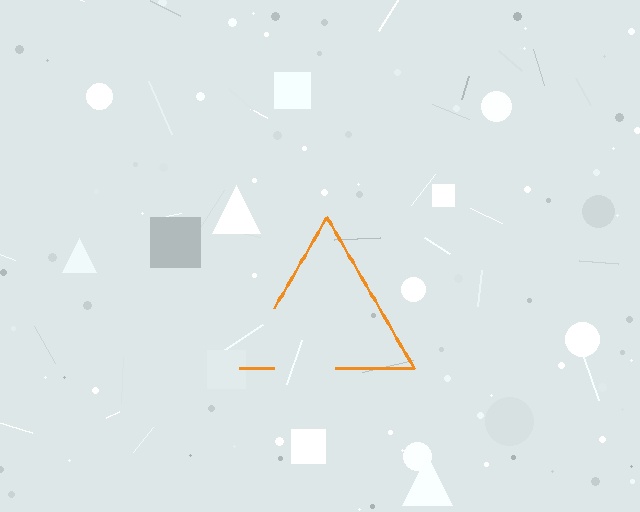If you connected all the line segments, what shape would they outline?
They would outline a triangle.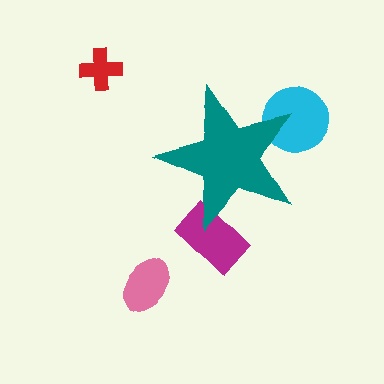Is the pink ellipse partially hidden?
No, the pink ellipse is fully visible.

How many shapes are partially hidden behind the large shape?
2 shapes are partially hidden.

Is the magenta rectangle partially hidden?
Yes, the magenta rectangle is partially hidden behind the teal star.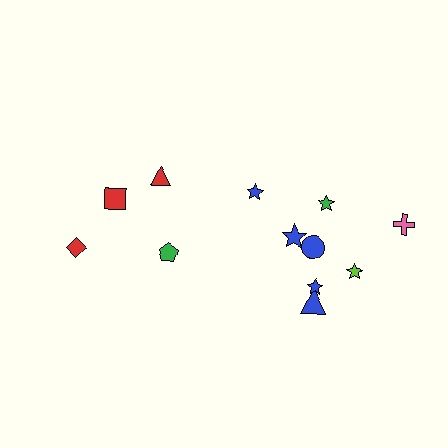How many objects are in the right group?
There are 8 objects.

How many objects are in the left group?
There are 4 objects.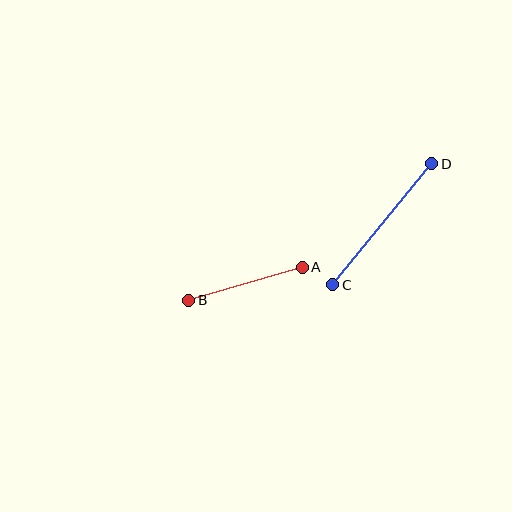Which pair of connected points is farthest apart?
Points C and D are farthest apart.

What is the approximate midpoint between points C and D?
The midpoint is at approximately (382, 224) pixels.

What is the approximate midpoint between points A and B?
The midpoint is at approximately (245, 284) pixels.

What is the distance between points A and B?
The distance is approximately 118 pixels.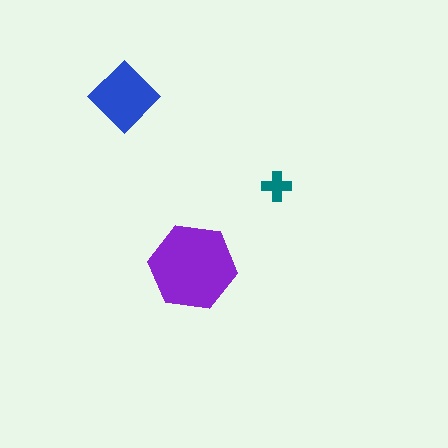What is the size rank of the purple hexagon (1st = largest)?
1st.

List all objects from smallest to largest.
The teal cross, the blue diamond, the purple hexagon.